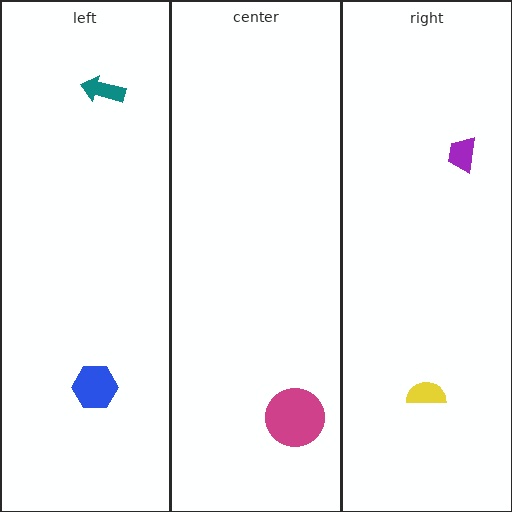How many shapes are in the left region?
2.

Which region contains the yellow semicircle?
The right region.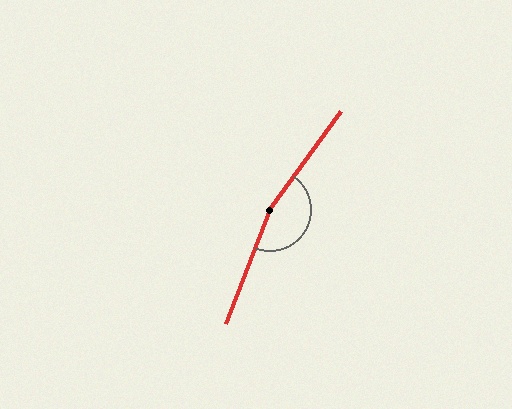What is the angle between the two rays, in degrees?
Approximately 165 degrees.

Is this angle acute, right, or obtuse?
It is obtuse.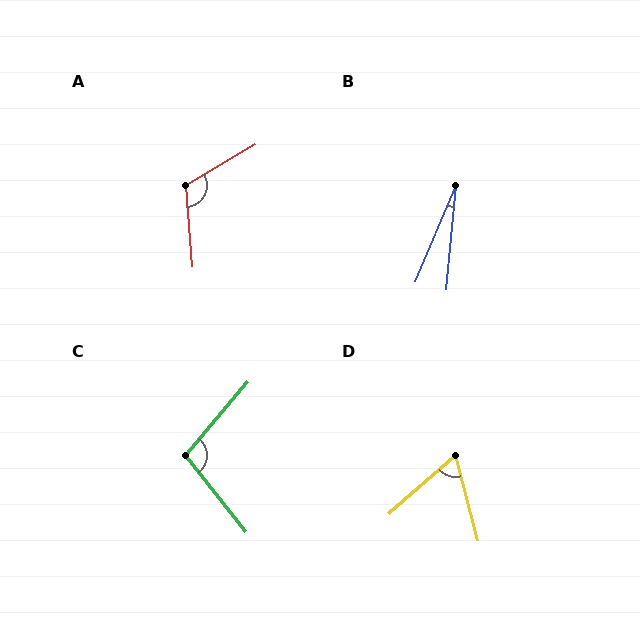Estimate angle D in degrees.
Approximately 63 degrees.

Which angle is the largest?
A, at approximately 116 degrees.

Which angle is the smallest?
B, at approximately 18 degrees.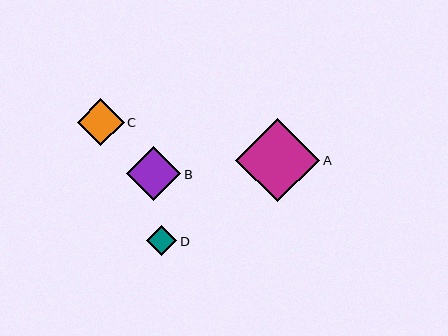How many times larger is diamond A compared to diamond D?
Diamond A is approximately 2.8 times the size of diamond D.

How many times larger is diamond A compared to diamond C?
Diamond A is approximately 1.8 times the size of diamond C.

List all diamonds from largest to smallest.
From largest to smallest: A, B, C, D.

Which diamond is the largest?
Diamond A is the largest with a size of approximately 84 pixels.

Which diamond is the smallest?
Diamond D is the smallest with a size of approximately 30 pixels.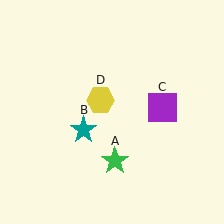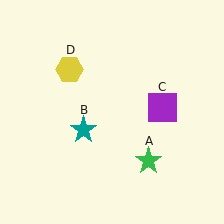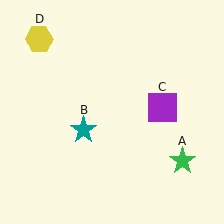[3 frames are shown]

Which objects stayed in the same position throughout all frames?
Teal star (object B) and purple square (object C) remained stationary.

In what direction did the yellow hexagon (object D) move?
The yellow hexagon (object D) moved up and to the left.